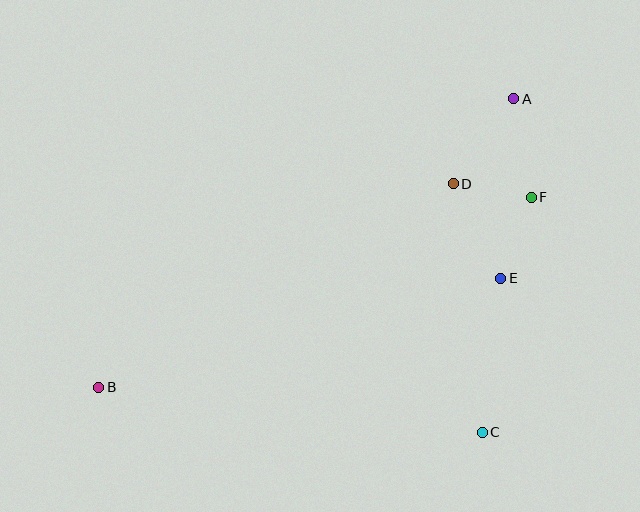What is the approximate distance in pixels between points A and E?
The distance between A and E is approximately 180 pixels.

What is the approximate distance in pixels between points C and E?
The distance between C and E is approximately 155 pixels.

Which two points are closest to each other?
Points D and F are closest to each other.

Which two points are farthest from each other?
Points A and B are farthest from each other.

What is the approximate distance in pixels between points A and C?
The distance between A and C is approximately 335 pixels.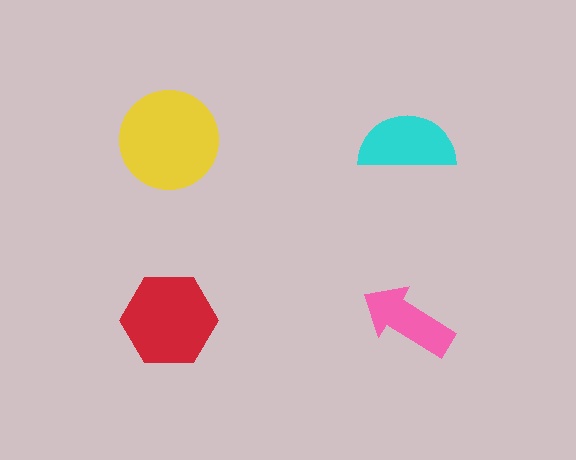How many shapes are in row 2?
2 shapes.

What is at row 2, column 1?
A red hexagon.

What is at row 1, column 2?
A cyan semicircle.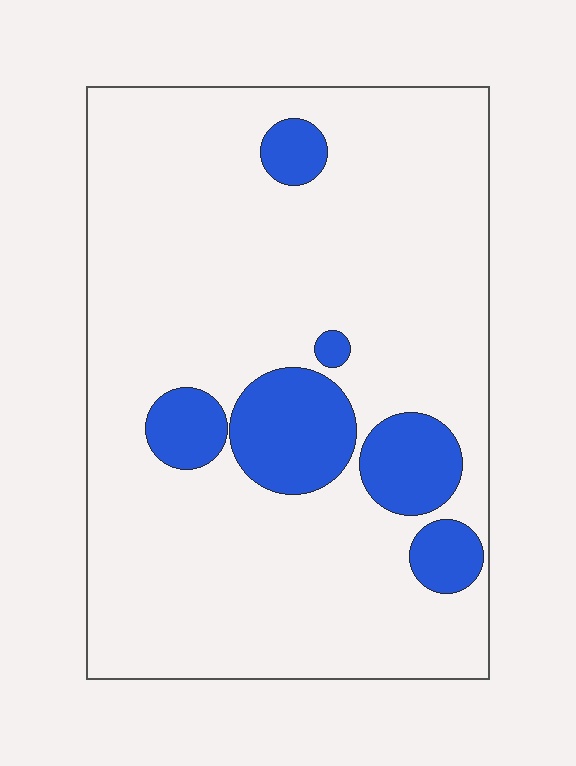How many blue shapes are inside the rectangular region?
6.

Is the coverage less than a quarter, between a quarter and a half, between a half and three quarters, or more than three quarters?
Less than a quarter.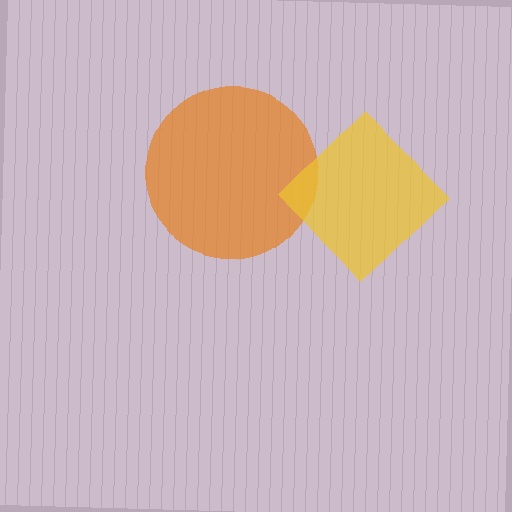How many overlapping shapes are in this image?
There are 2 overlapping shapes in the image.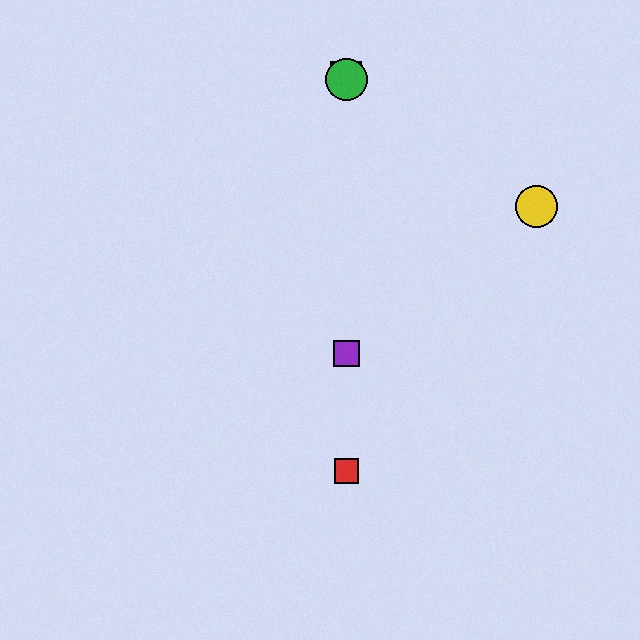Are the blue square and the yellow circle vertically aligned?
No, the blue square is at x≈346 and the yellow circle is at x≈537.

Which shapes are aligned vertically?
The red square, the blue square, the green circle, the purple square are aligned vertically.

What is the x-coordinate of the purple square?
The purple square is at x≈346.